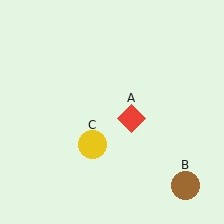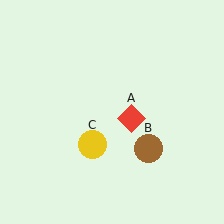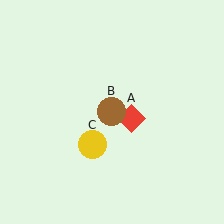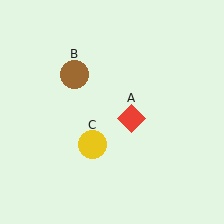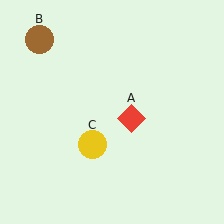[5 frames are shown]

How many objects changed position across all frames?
1 object changed position: brown circle (object B).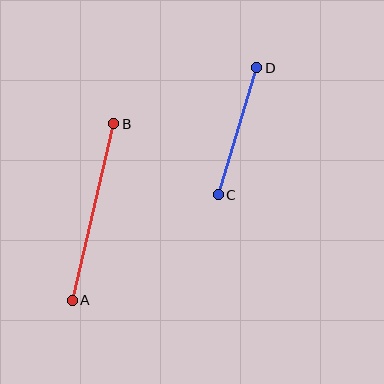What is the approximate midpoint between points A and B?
The midpoint is at approximately (93, 212) pixels.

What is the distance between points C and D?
The distance is approximately 133 pixels.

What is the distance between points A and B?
The distance is approximately 182 pixels.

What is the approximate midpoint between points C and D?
The midpoint is at approximately (238, 131) pixels.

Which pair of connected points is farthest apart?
Points A and B are farthest apart.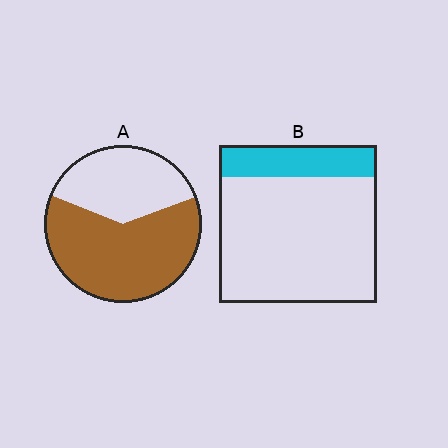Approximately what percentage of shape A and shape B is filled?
A is approximately 60% and B is approximately 20%.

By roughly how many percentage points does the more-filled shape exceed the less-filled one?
By roughly 40 percentage points (A over B).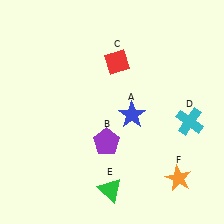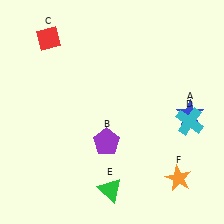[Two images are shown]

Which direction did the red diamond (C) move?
The red diamond (C) moved left.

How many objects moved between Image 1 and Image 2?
2 objects moved between the two images.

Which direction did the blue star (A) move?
The blue star (A) moved right.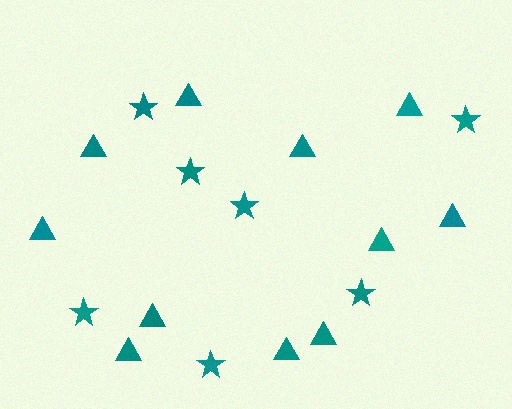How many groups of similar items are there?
There are 2 groups: one group of triangles (11) and one group of stars (7).